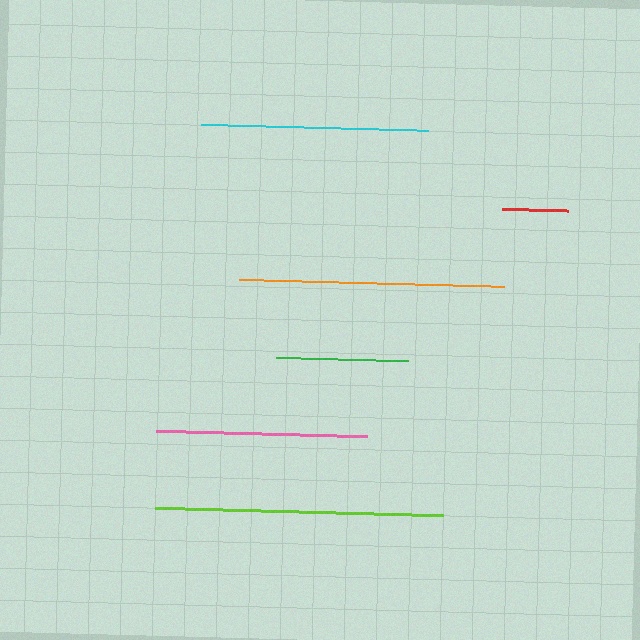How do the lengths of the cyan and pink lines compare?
The cyan and pink lines are approximately the same length.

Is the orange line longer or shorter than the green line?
The orange line is longer than the green line.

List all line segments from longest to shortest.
From longest to shortest: lime, orange, cyan, pink, green, red.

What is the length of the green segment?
The green segment is approximately 132 pixels long.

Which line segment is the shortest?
The red line is the shortest at approximately 66 pixels.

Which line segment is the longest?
The lime line is the longest at approximately 287 pixels.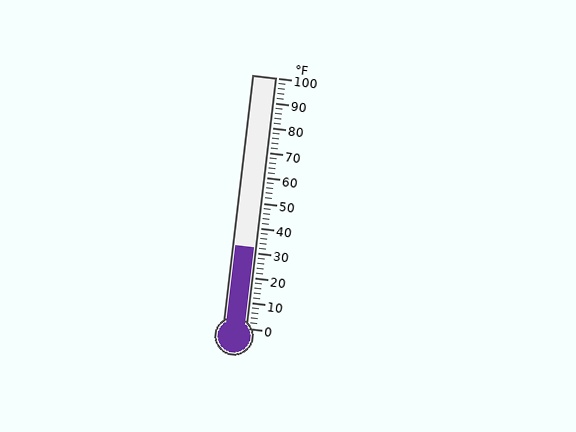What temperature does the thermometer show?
The thermometer shows approximately 32°F.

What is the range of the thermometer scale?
The thermometer scale ranges from 0°F to 100°F.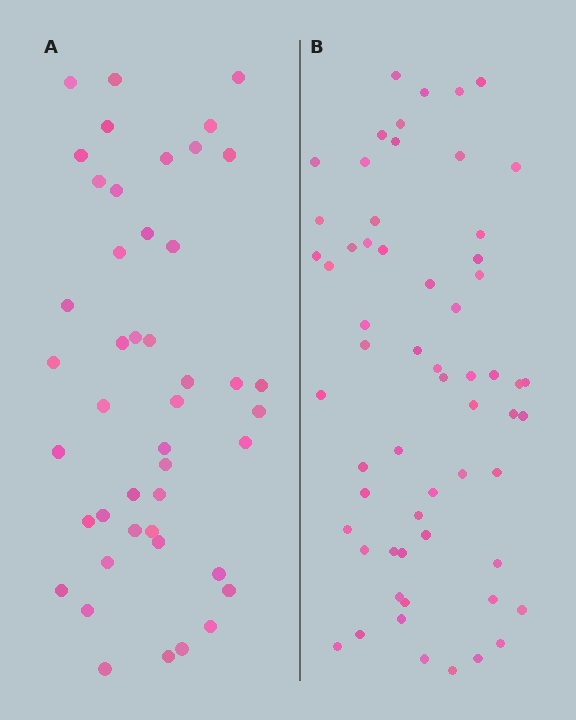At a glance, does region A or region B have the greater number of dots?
Region B (the right region) has more dots.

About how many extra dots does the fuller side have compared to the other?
Region B has approximately 15 more dots than region A.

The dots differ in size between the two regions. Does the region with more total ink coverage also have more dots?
No. Region A has more total ink coverage because its dots are larger, but region B actually contains more individual dots. Total area can be misleading — the number of items is what matters here.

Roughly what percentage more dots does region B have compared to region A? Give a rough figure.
About 35% more.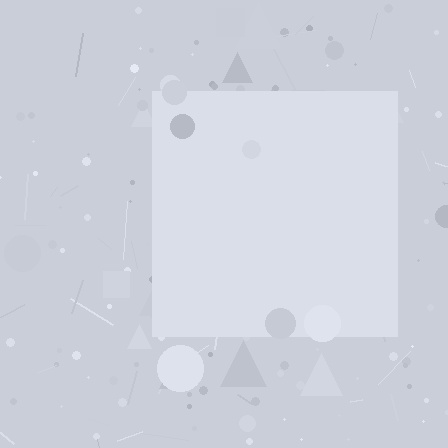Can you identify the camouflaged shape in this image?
The camouflaged shape is a square.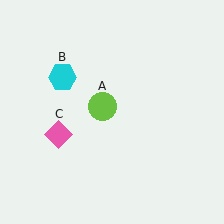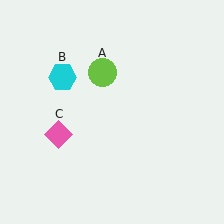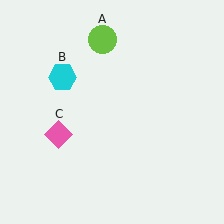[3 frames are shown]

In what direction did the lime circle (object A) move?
The lime circle (object A) moved up.